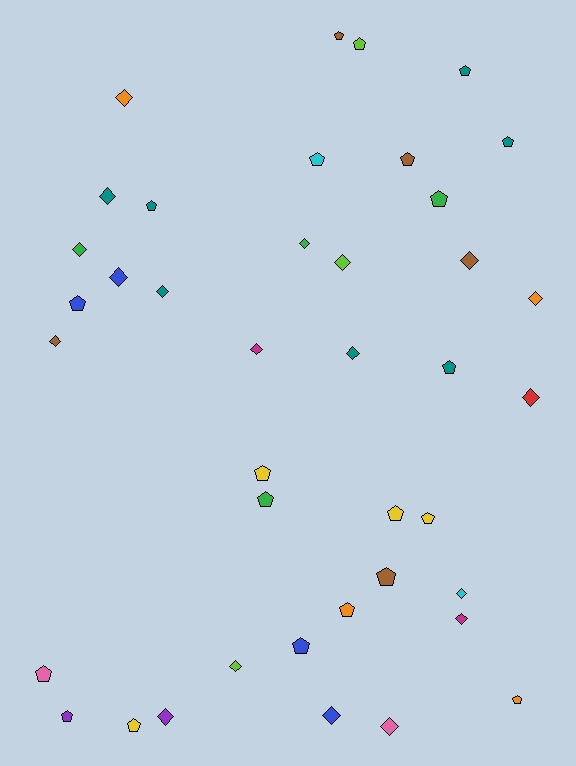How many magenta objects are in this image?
There are 2 magenta objects.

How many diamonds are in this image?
There are 19 diamonds.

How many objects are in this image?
There are 40 objects.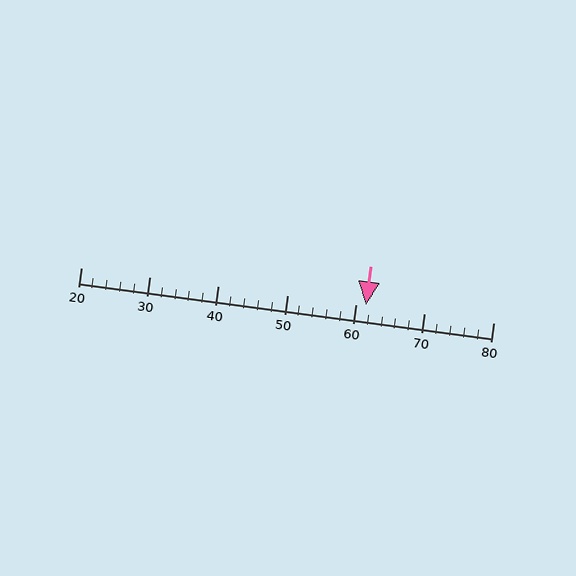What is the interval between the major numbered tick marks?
The major tick marks are spaced 10 units apart.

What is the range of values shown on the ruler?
The ruler shows values from 20 to 80.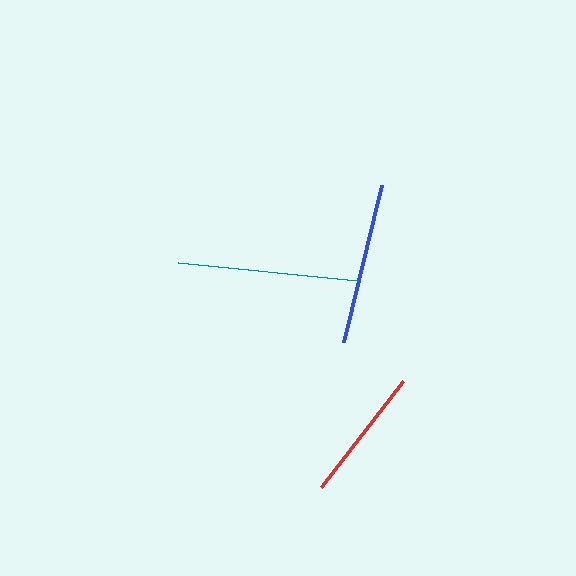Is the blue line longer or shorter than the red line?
The blue line is longer than the red line.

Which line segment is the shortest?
The red line is the shortest at approximately 134 pixels.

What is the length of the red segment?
The red segment is approximately 134 pixels long.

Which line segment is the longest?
The teal line is the longest at approximately 180 pixels.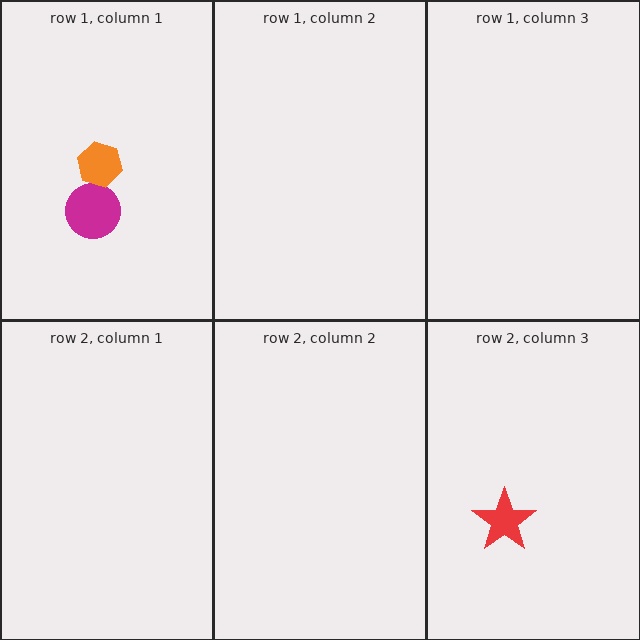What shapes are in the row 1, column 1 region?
The magenta circle, the orange hexagon.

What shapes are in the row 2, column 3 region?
The red star.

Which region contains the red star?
The row 2, column 3 region.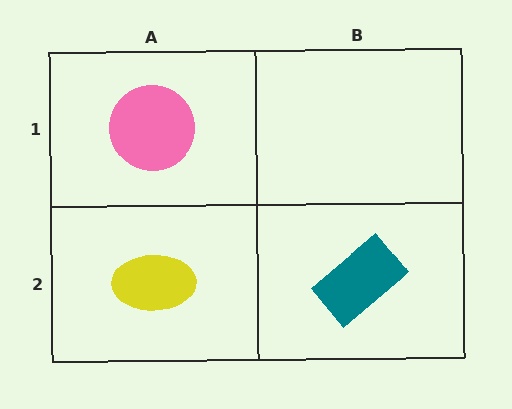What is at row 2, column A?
A yellow ellipse.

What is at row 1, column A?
A pink circle.